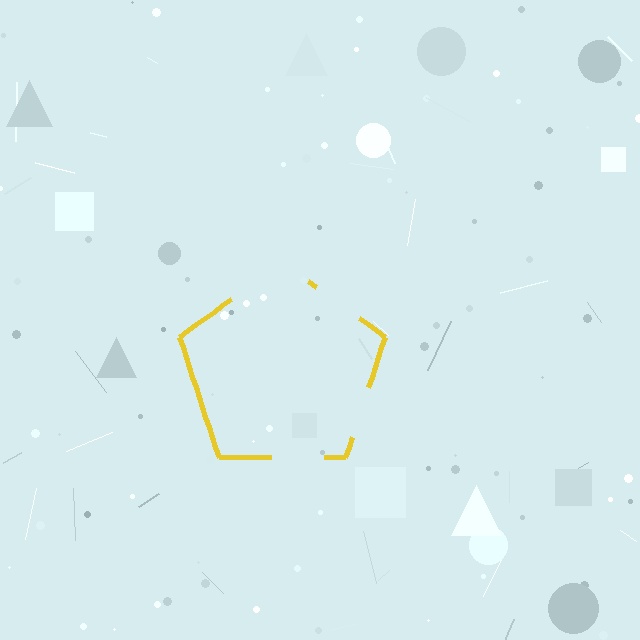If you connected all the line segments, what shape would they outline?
They would outline a pentagon.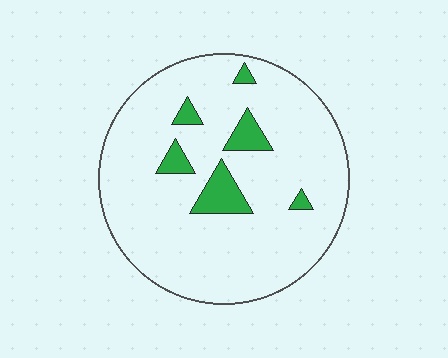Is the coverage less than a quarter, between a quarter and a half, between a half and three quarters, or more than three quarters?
Less than a quarter.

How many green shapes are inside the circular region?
6.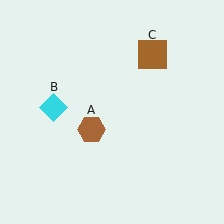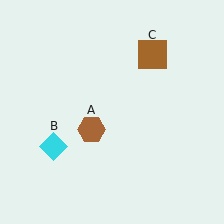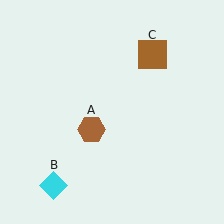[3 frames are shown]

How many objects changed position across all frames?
1 object changed position: cyan diamond (object B).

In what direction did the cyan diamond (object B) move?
The cyan diamond (object B) moved down.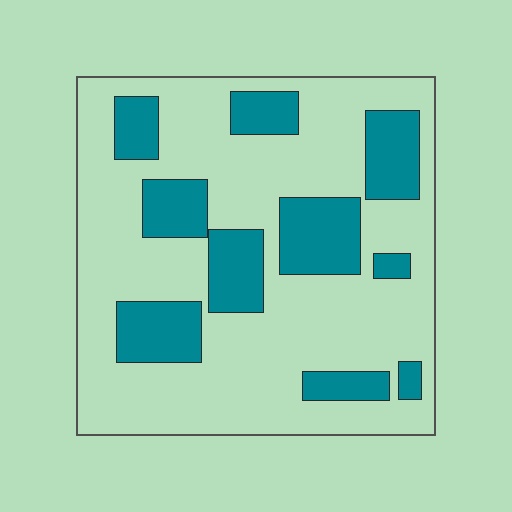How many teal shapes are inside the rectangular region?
10.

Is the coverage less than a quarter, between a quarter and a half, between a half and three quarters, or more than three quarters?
Between a quarter and a half.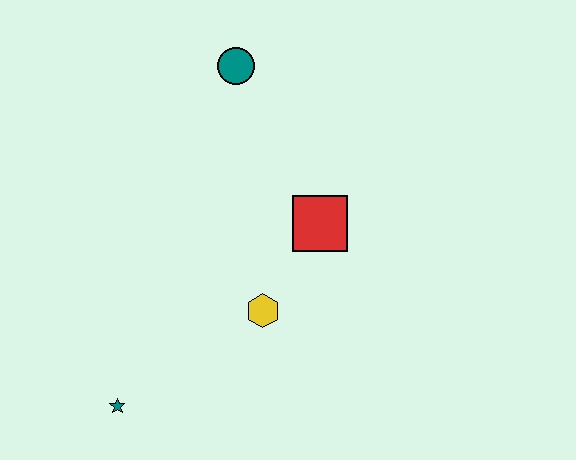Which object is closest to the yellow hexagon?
The red square is closest to the yellow hexagon.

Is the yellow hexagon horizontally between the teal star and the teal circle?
No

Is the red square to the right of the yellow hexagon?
Yes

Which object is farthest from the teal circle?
The teal star is farthest from the teal circle.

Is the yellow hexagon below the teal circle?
Yes